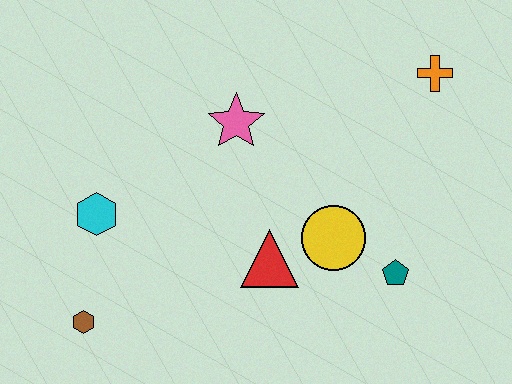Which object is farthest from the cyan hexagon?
The orange cross is farthest from the cyan hexagon.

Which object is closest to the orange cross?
The yellow circle is closest to the orange cross.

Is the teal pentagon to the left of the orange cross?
Yes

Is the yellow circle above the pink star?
No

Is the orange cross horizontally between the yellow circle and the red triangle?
No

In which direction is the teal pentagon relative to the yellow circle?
The teal pentagon is to the right of the yellow circle.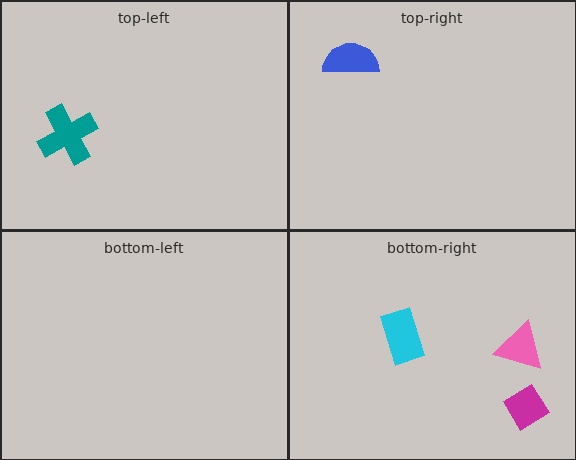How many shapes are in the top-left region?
1.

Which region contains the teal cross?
The top-left region.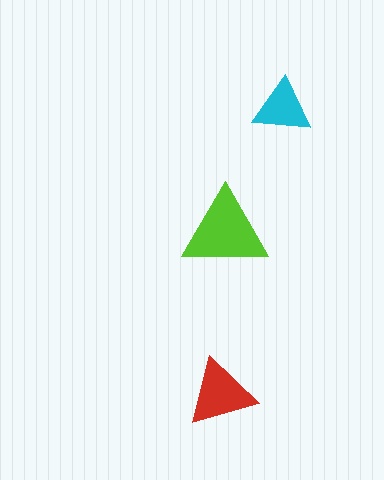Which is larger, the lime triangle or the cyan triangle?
The lime one.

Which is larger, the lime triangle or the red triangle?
The lime one.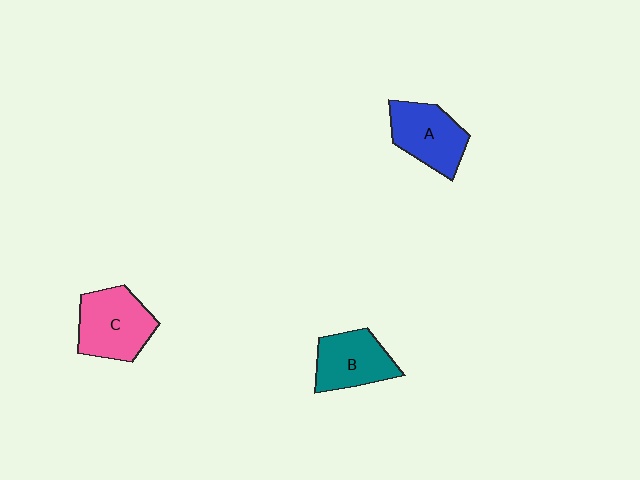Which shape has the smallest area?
Shape B (teal).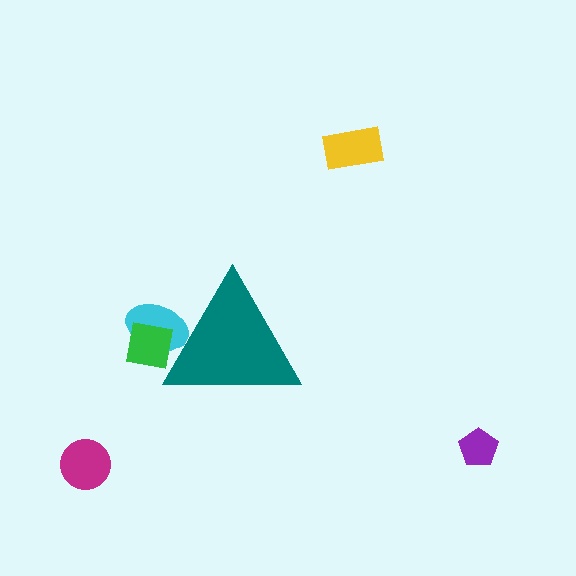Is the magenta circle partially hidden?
No, the magenta circle is fully visible.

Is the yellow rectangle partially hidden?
No, the yellow rectangle is fully visible.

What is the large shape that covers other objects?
A teal triangle.